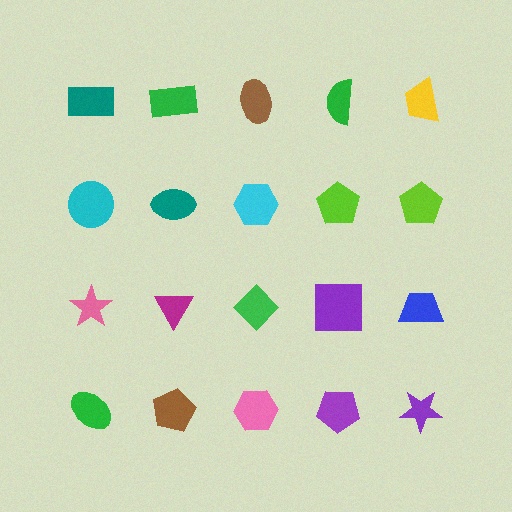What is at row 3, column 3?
A green diamond.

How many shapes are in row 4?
5 shapes.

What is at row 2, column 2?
A teal ellipse.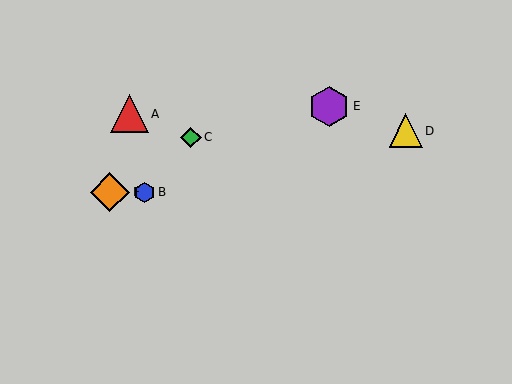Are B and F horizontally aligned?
Yes, both are at y≈192.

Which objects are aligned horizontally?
Objects B, F are aligned horizontally.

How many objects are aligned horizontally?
2 objects (B, F) are aligned horizontally.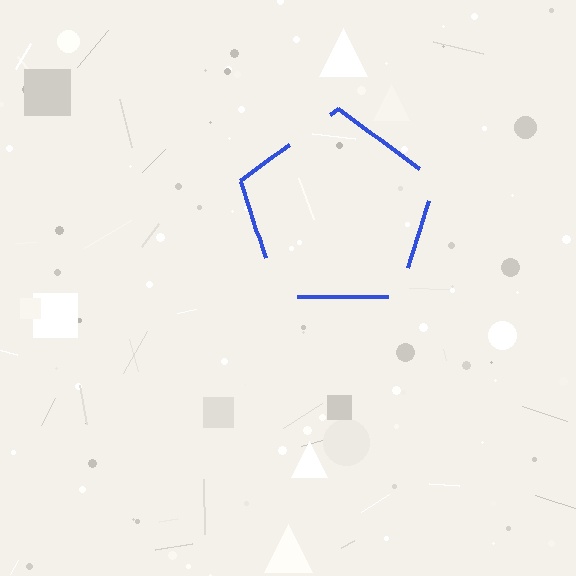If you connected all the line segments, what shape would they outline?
They would outline a pentagon.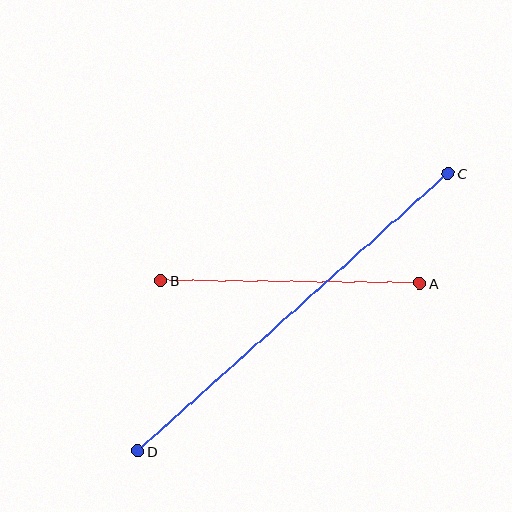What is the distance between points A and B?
The distance is approximately 259 pixels.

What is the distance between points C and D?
The distance is approximately 416 pixels.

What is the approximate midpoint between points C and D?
The midpoint is at approximately (293, 312) pixels.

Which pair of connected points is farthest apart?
Points C and D are farthest apart.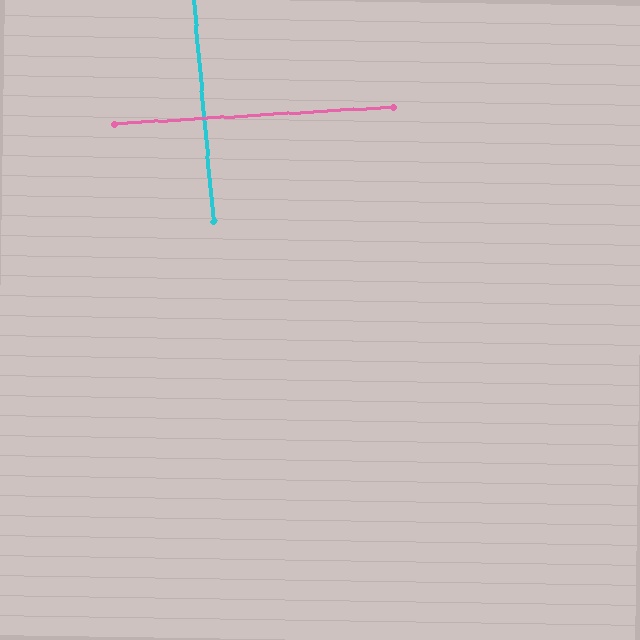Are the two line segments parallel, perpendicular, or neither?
Perpendicular — they meet at approximately 89°.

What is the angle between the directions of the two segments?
Approximately 89 degrees.